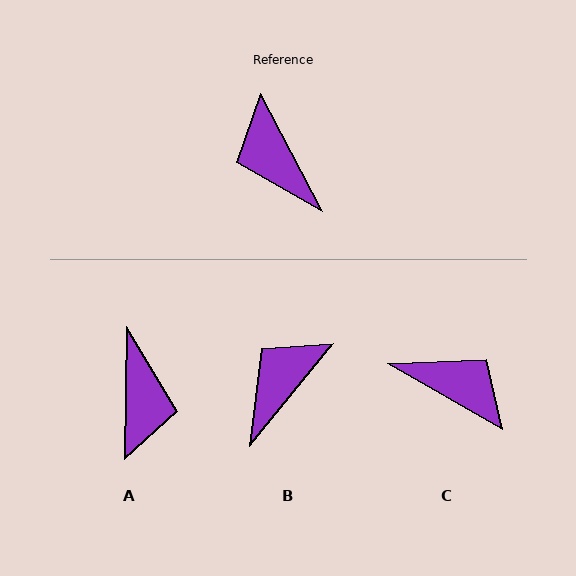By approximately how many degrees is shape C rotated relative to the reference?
Approximately 148 degrees clockwise.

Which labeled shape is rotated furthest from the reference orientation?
A, about 151 degrees away.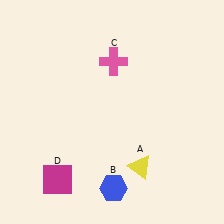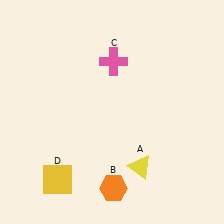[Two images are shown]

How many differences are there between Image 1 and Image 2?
There are 2 differences between the two images.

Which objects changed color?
B changed from blue to orange. D changed from magenta to yellow.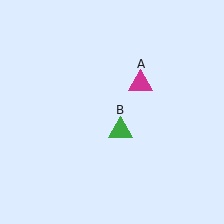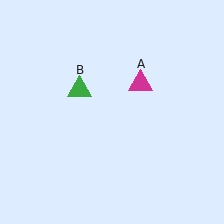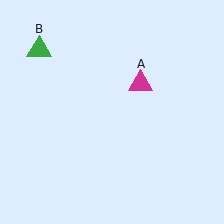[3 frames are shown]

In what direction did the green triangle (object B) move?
The green triangle (object B) moved up and to the left.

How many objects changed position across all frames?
1 object changed position: green triangle (object B).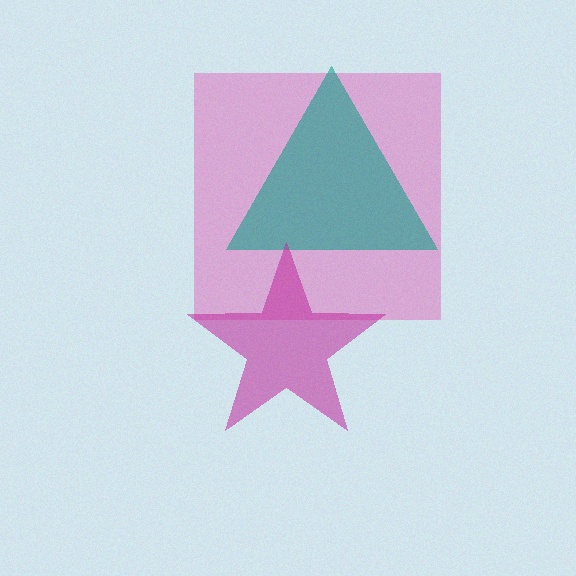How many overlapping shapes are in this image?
There are 3 overlapping shapes in the image.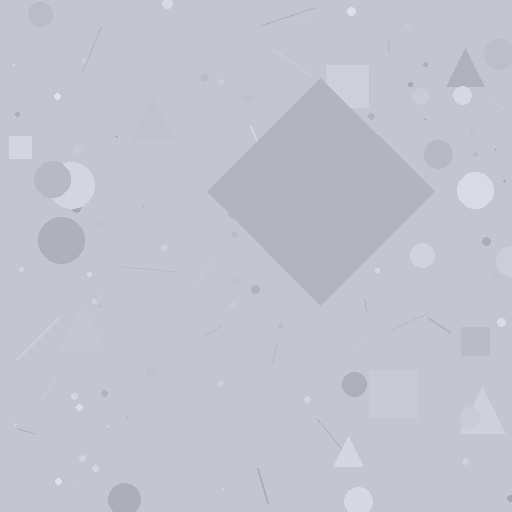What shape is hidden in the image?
A diamond is hidden in the image.